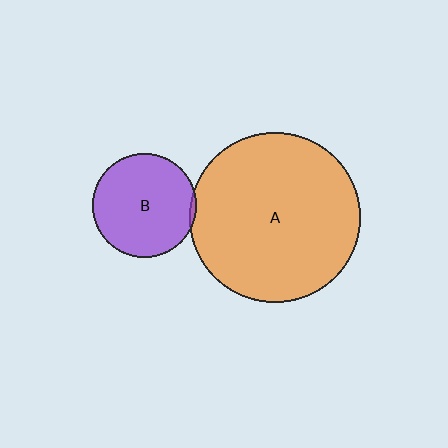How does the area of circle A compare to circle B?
Approximately 2.7 times.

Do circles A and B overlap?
Yes.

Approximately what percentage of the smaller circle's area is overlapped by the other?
Approximately 5%.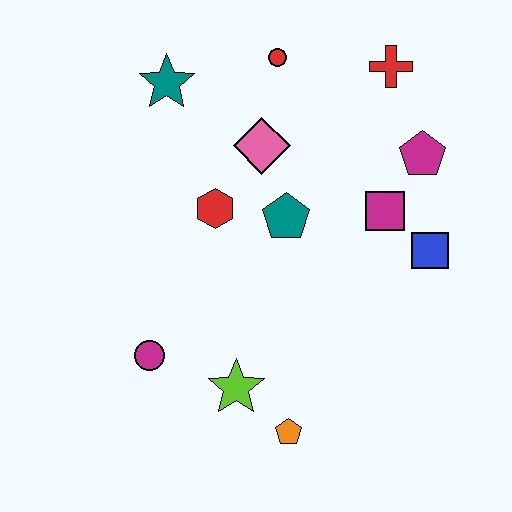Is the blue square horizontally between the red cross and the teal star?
No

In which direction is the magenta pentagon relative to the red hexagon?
The magenta pentagon is to the right of the red hexagon.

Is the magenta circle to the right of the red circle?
No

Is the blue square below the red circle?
Yes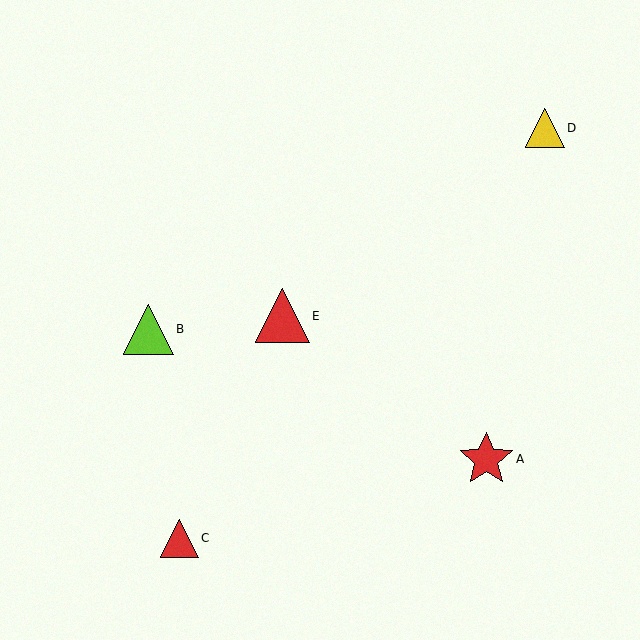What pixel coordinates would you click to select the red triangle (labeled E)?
Click at (282, 316) to select the red triangle E.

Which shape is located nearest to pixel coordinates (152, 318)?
The lime triangle (labeled B) at (148, 329) is nearest to that location.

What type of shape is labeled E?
Shape E is a red triangle.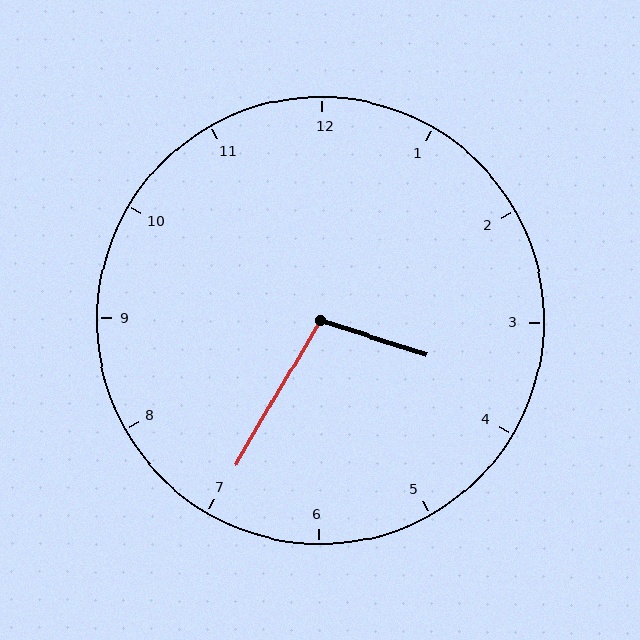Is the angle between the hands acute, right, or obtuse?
It is obtuse.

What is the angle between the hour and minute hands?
Approximately 102 degrees.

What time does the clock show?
3:35.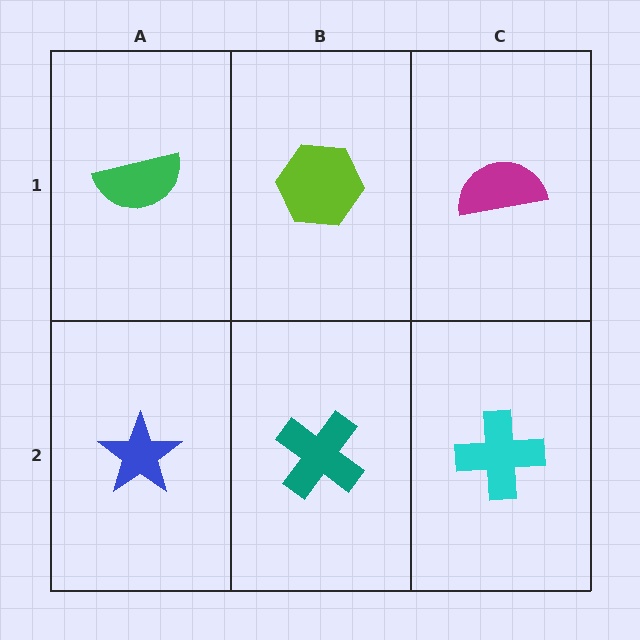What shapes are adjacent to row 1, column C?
A cyan cross (row 2, column C), a lime hexagon (row 1, column B).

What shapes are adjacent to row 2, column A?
A green semicircle (row 1, column A), a teal cross (row 2, column B).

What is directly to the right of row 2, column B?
A cyan cross.